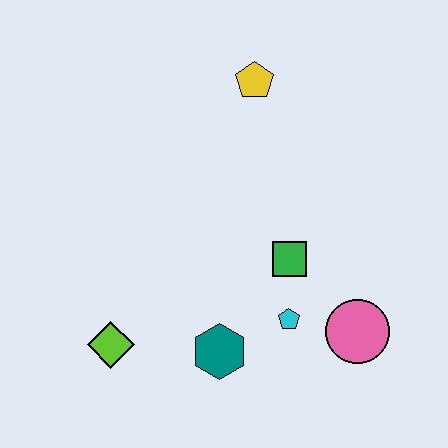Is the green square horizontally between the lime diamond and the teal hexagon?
No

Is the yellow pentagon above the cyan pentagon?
Yes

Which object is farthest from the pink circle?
The yellow pentagon is farthest from the pink circle.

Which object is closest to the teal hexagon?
The cyan pentagon is closest to the teal hexagon.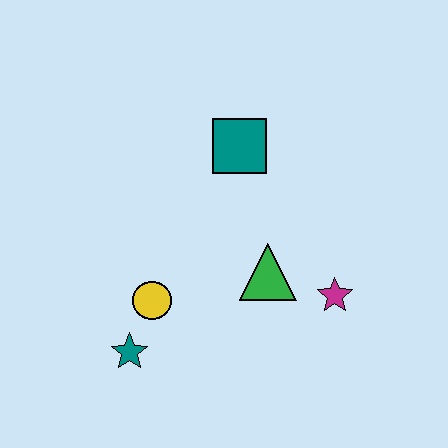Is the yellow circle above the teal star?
Yes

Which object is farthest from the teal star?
The teal square is farthest from the teal star.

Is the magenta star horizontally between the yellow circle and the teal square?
No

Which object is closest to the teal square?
The green triangle is closest to the teal square.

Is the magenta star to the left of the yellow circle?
No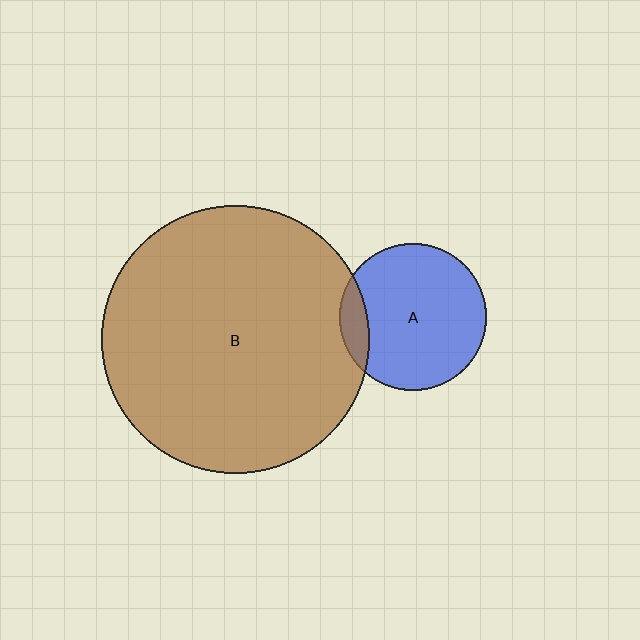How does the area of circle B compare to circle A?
Approximately 3.3 times.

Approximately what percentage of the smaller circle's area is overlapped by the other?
Approximately 10%.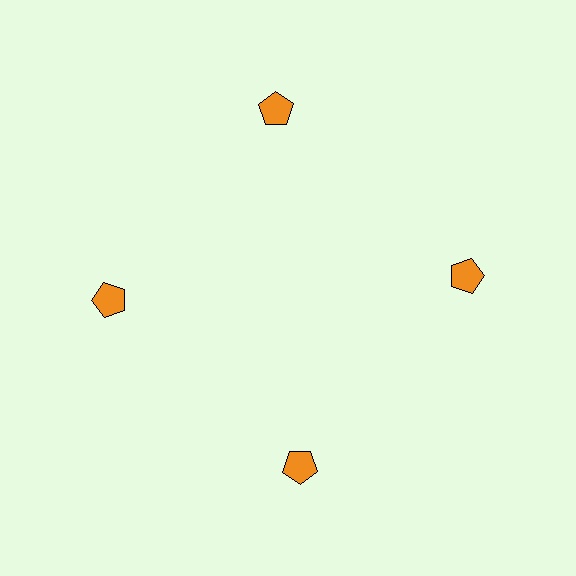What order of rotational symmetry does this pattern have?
This pattern has 4-fold rotational symmetry.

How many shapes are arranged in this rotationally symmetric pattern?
There are 4 shapes, arranged in 4 groups of 1.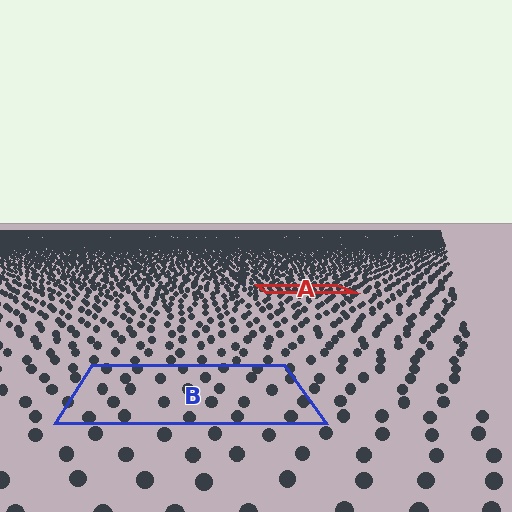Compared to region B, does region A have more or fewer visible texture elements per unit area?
Region A has more texture elements per unit area — they are packed more densely because it is farther away.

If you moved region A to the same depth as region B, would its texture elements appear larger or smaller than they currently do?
They would appear larger. At a closer depth, the same texture elements are projected at a bigger on-screen size.